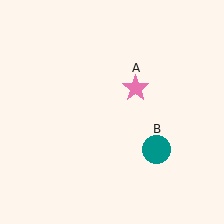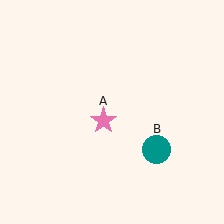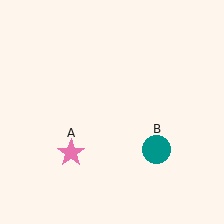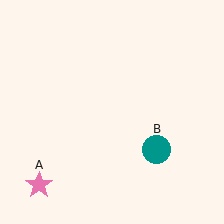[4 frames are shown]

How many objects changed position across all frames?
1 object changed position: pink star (object A).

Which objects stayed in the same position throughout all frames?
Teal circle (object B) remained stationary.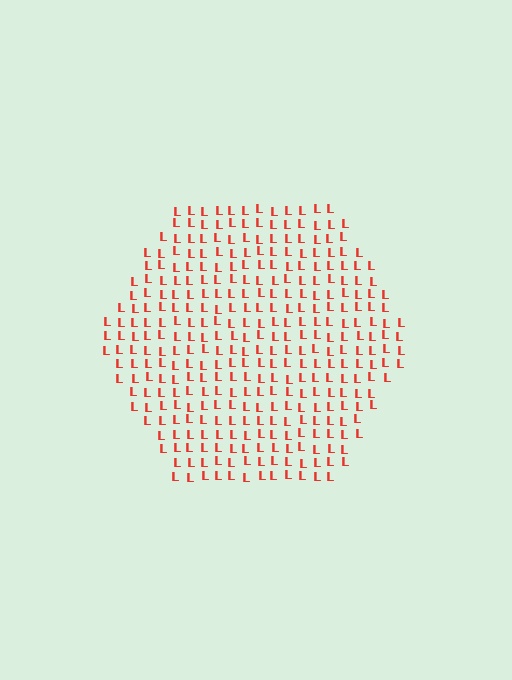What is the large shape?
The large shape is a hexagon.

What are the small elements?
The small elements are letter L's.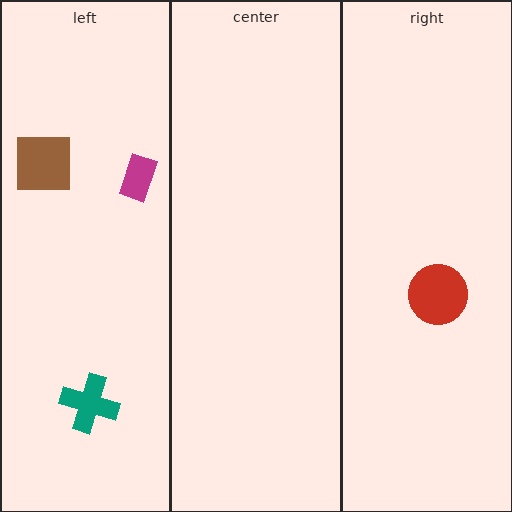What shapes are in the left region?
The magenta rectangle, the teal cross, the brown square.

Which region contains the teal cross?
The left region.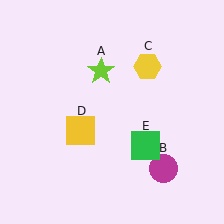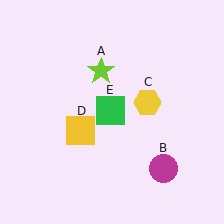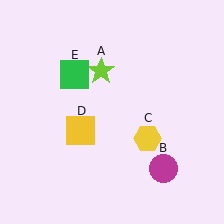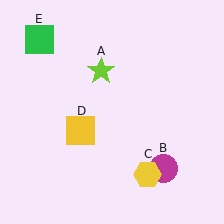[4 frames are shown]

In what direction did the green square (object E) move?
The green square (object E) moved up and to the left.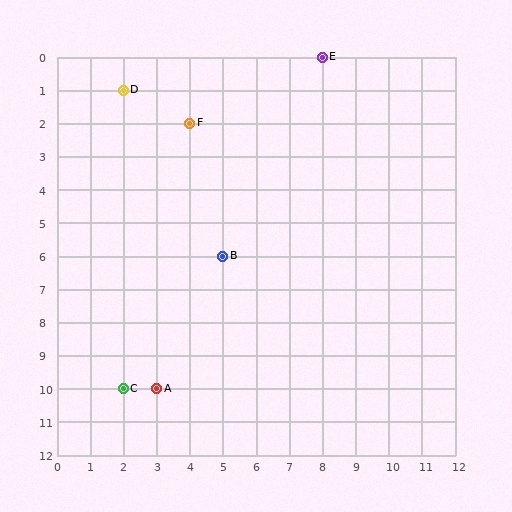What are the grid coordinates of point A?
Point A is at grid coordinates (3, 10).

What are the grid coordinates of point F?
Point F is at grid coordinates (4, 2).